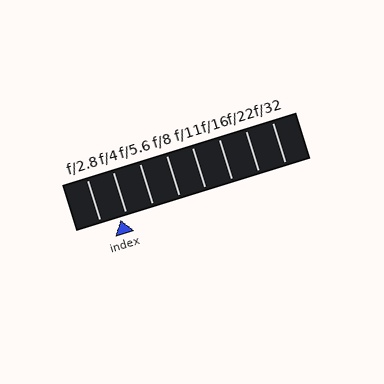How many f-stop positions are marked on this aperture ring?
There are 8 f-stop positions marked.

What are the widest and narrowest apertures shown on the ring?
The widest aperture shown is f/2.8 and the narrowest is f/32.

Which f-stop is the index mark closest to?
The index mark is closest to f/4.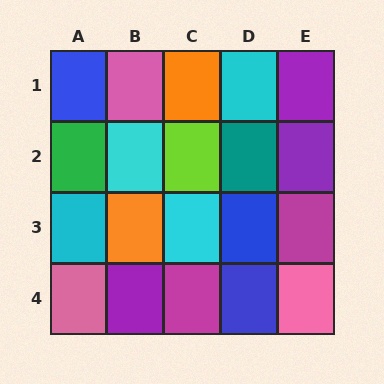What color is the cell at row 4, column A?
Pink.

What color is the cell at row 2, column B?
Cyan.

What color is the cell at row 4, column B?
Purple.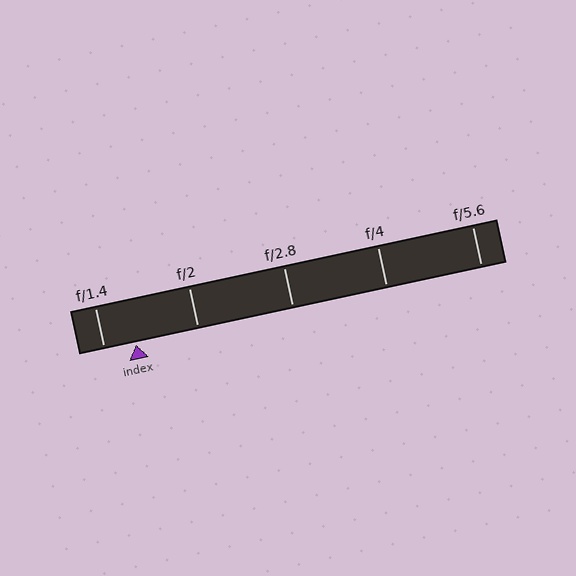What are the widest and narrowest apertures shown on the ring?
The widest aperture shown is f/1.4 and the narrowest is f/5.6.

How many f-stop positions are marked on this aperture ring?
There are 5 f-stop positions marked.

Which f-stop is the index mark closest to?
The index mark is closest to f/1.4.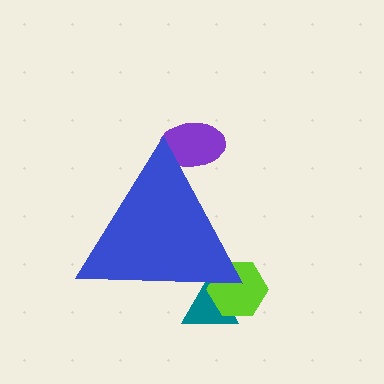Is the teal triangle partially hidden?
Yes, the teal triangle is partially hidden behind the blue triangle.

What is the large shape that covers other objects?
A blue triangle.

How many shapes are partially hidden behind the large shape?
3 shapes are partially hidden.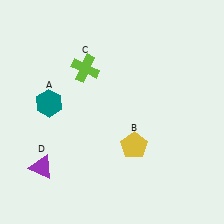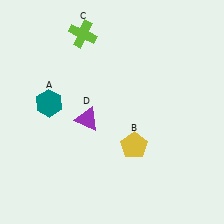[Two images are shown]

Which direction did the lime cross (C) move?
The lime cross (C) moved up.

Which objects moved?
The objects that moved are: the lime cross (C), the purple triangle (D).